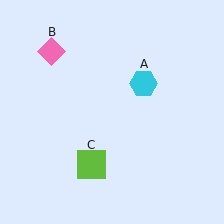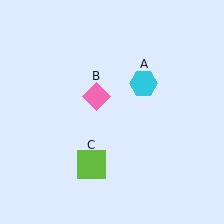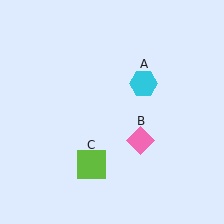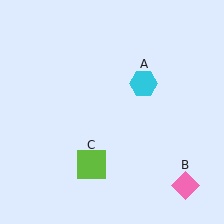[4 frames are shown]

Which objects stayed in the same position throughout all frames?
Cyan hexagon (object A) and lime square (object C) remained stationary.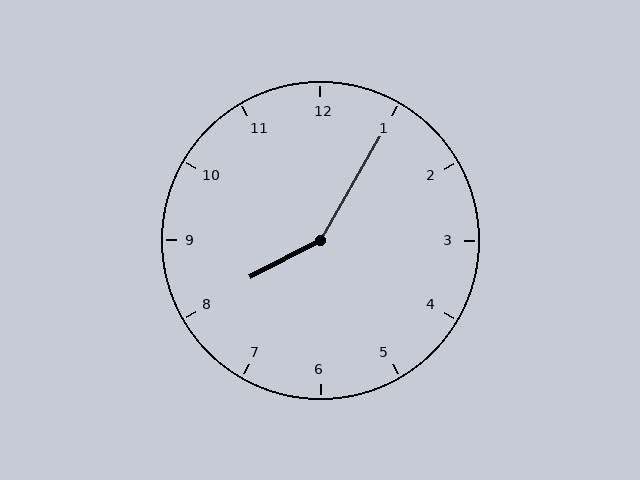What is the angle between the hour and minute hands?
Approximately 148 degrees.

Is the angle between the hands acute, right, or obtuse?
It is obtuse.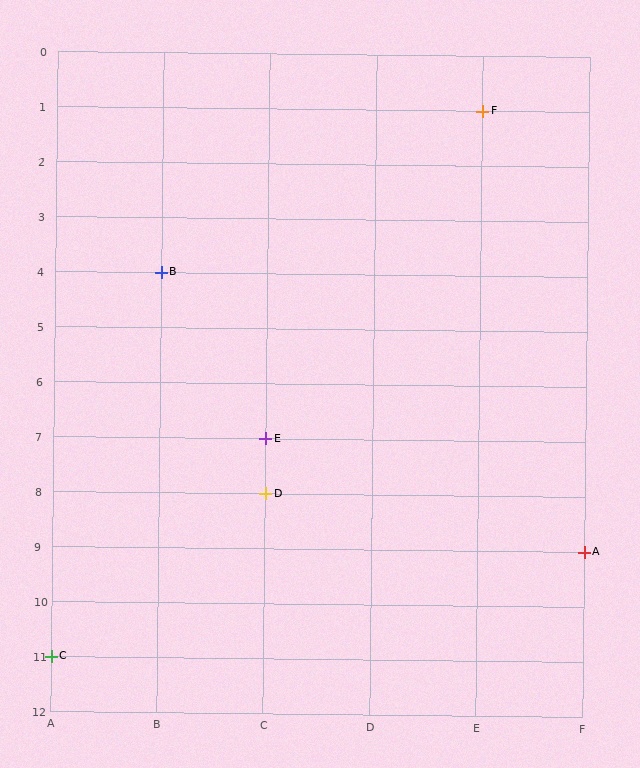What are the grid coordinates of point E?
Point E is at grid coordinates (C, 7).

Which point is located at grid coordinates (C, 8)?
Point D is at (C, 8).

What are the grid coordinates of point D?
Point D is at grid coordinates (C, 8).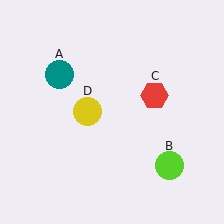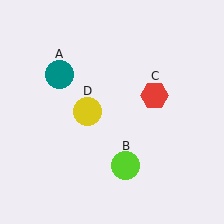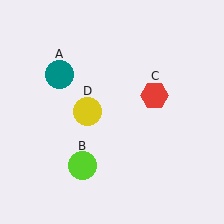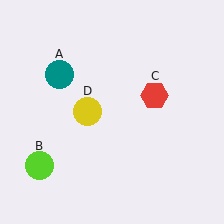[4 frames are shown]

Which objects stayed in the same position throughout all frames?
Teal circle (object A) and red hexagon (object C) and yellow circle (object D) remained stationary.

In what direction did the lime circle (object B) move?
The lime circle (object B) moved left.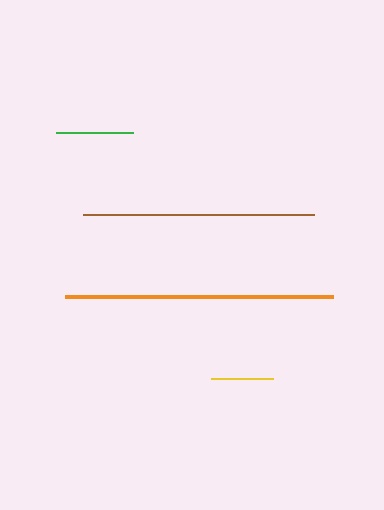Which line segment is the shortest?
The yellow line is the shortest at approximately 62 pixels.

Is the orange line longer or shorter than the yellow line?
The orange line is longer than the yellow line.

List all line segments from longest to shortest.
From longest to shortest: orange, brown, green, yellow.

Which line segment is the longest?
The orange line is the longest at approximately 268 pixels.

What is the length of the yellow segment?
The yellow segment is approximately 62 pixels long.